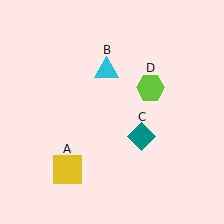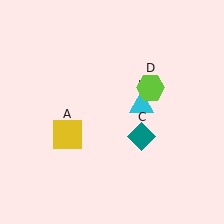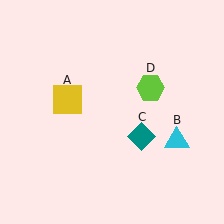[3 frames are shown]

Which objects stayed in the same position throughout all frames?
Teal diamond (object C) and lime hexagon (object D) remained stationary.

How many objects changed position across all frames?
2 objects changed position: yellow square (object A), cyan triangle (object B).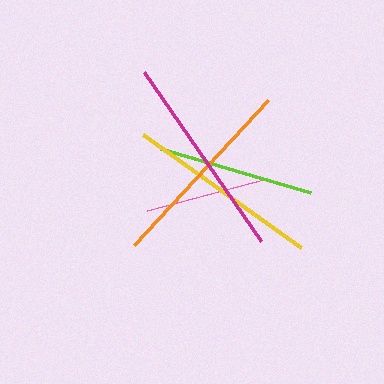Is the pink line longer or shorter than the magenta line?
The magenta line is longer than the pink line.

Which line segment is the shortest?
The pink line is the shortest at approximately 124 pixels.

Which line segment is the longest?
The magenta line is the longest at approximately 205 pixels.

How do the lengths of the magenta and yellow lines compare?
The magenta and yellow lines are approximately the same length.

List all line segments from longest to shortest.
From longest to shortest: magenta, orange, yellow, lime, pink.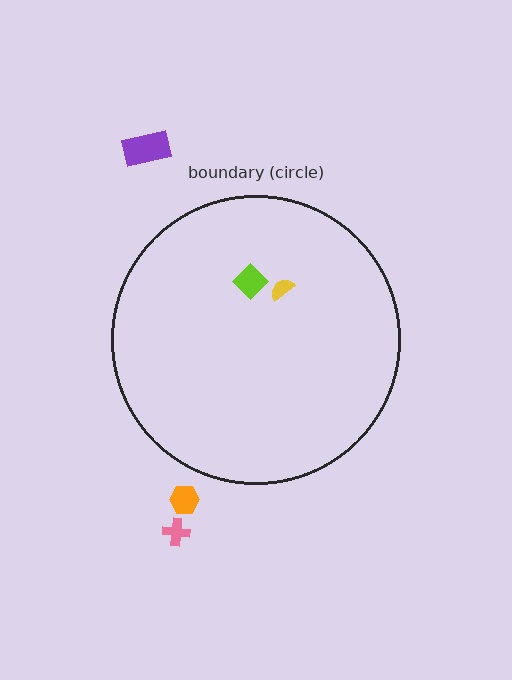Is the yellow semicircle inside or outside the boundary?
Inside.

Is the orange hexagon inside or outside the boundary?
Outside.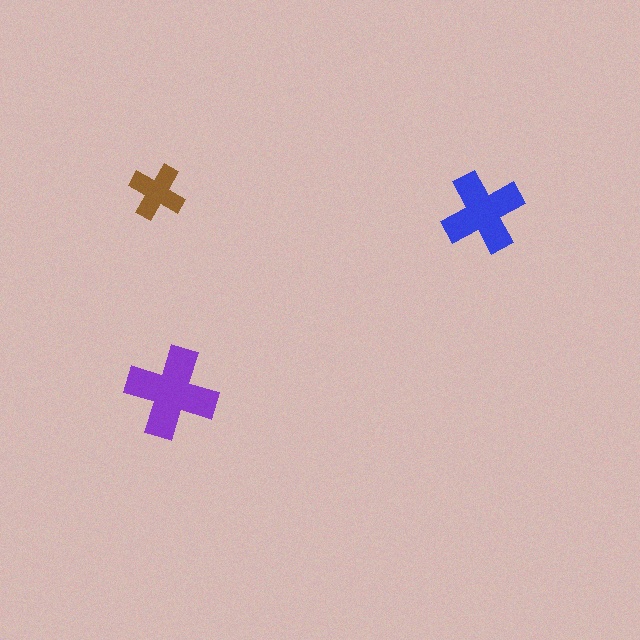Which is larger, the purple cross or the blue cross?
The purple one.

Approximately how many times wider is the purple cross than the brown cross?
About 1.5 times wider.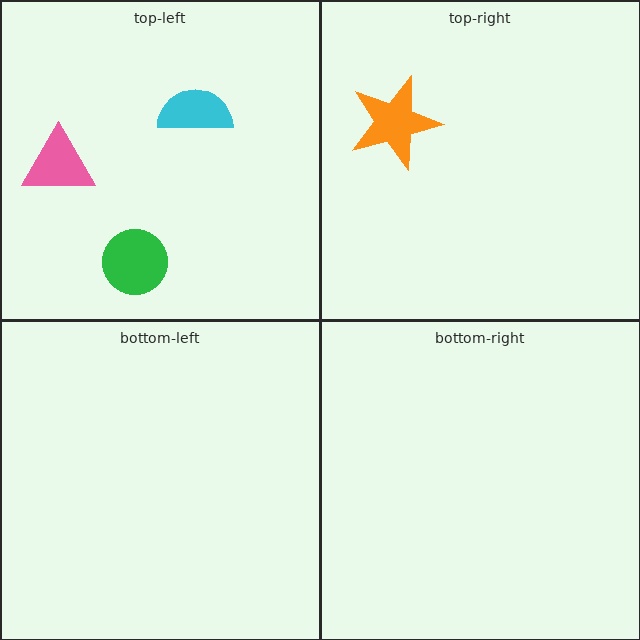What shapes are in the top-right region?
The orange star.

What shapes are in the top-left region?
The green circle, the cyan semicircle, the pink triangle.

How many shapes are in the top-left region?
3.